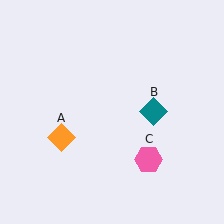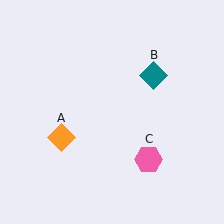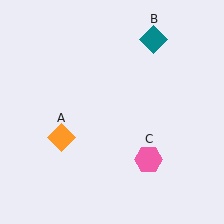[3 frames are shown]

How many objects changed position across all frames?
1 object changed position: teal diamond (object B).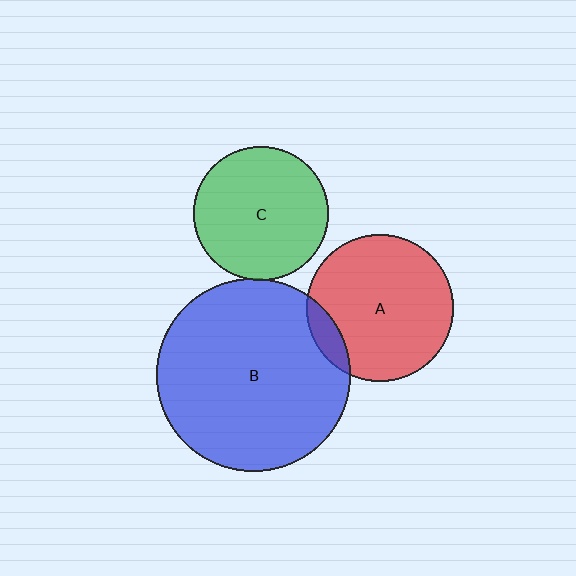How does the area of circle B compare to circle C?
Approximately 2.1 times.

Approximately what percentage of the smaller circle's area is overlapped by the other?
Approximately 5%.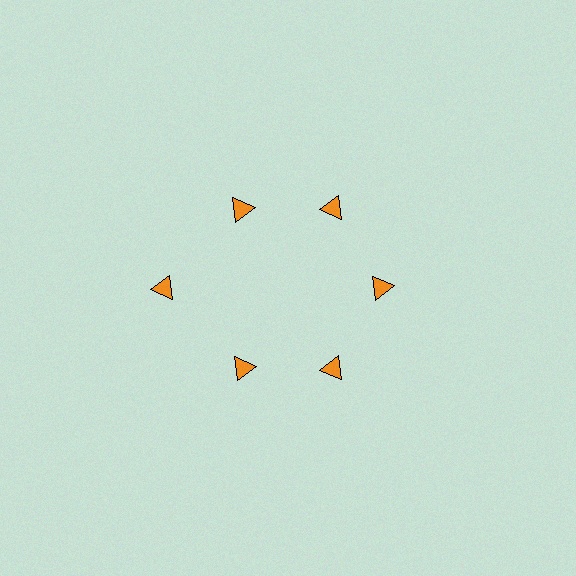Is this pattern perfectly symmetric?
No. The 6 orange triangles are arranged in a ring, but one element near the 9 o'clock position is pushed outward from the center, breaking the 6-fold rotational symmetry.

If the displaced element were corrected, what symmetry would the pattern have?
It would have 6-fold rotational symmetry — the pattern would map onto itself every 60 degrees.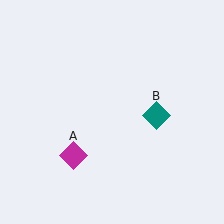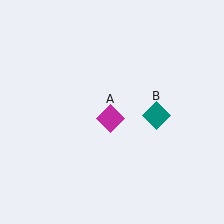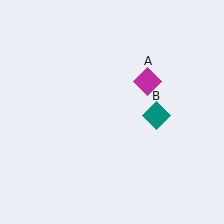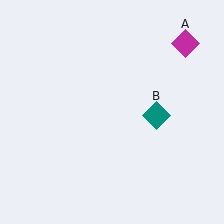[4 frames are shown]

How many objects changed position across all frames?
1 object changed position: magenta diamond (object A).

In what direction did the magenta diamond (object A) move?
The magenta diamond (object A) moved up and to the right.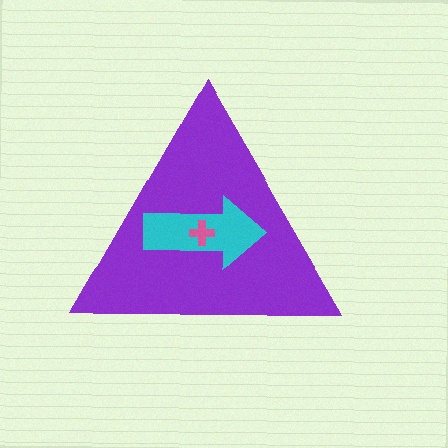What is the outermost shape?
The purple triangle.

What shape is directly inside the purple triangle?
The cyan arrow.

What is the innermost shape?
The pink cross.